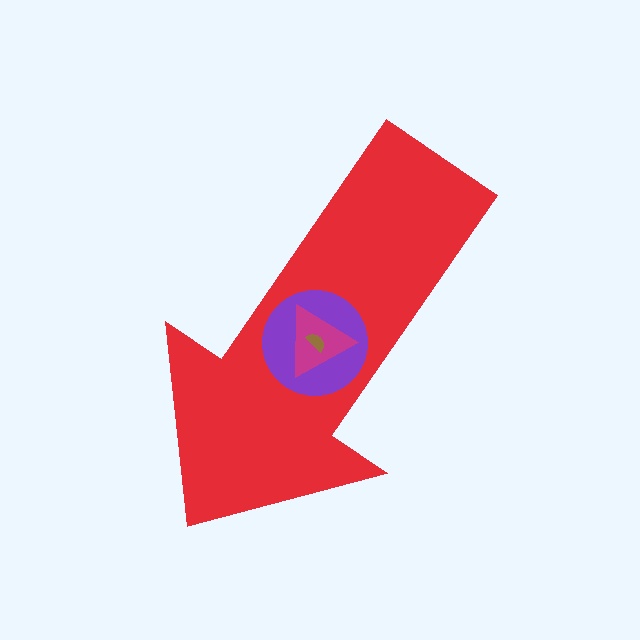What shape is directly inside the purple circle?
The magenta triangle.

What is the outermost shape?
The red arrow.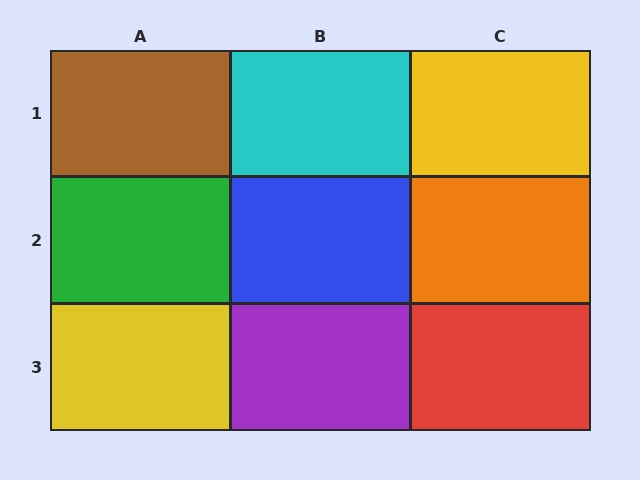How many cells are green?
1 cell is green.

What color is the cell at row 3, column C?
Red.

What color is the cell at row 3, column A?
Yellow.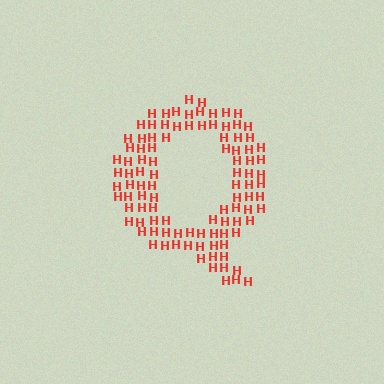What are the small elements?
The small elements are letter H's.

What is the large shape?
The large shape is the letter Q.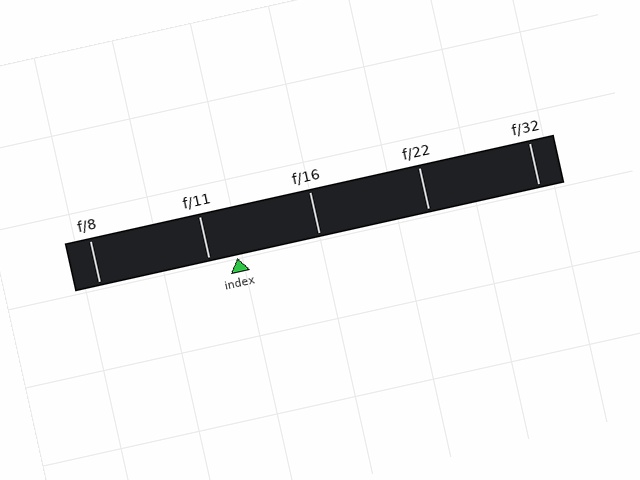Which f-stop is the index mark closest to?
The index mark is closest to f/11.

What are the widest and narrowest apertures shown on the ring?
The widest aperture shown is f/8 and the narrowest is f/32.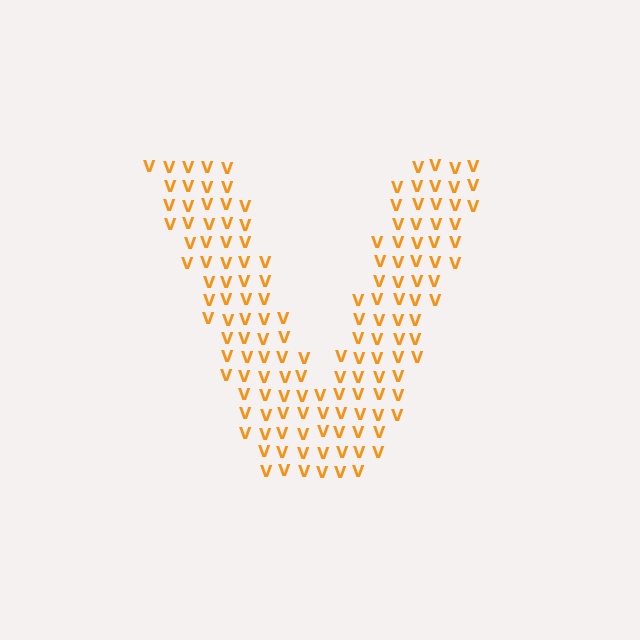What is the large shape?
The large shape is the letter V.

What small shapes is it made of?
It is made of small letter V's.